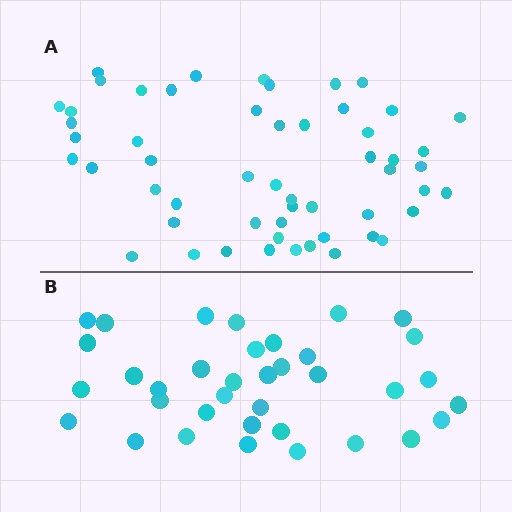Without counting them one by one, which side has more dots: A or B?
Region A (the top region) has more dots.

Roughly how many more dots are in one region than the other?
Region A has approximately 20 more dots than region B.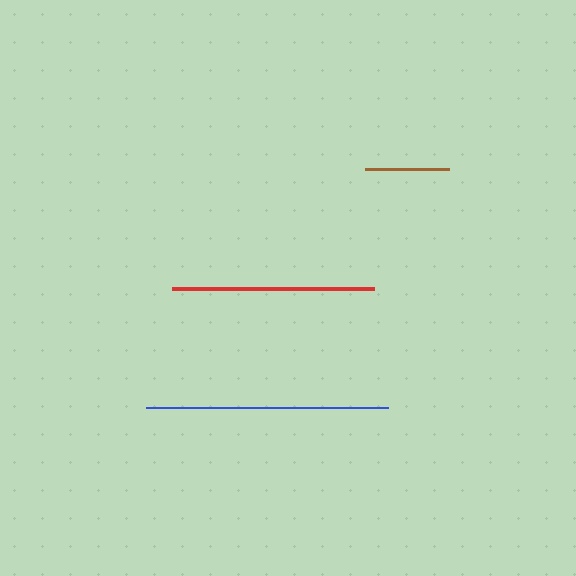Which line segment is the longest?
The blue line is the longest at approximately 242 pixels.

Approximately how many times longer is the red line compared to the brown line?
The red line is approximately 2.4 times the length of the brown line.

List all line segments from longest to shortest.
From longest to shortest: blue, red, brown.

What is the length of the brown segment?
The brown segment is approximately 84 pixels long.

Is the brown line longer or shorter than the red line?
The red line is longer than the brown line.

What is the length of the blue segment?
The blue segment is approximately 242 pixels long.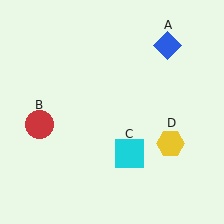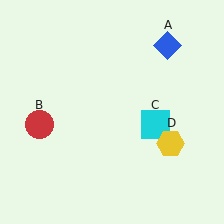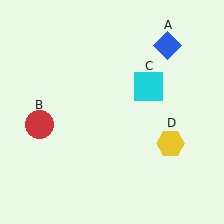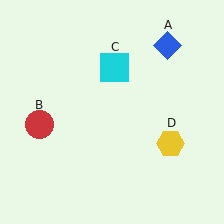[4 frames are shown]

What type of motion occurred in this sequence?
The cyan square (object C) rotated counterclockwise around the center of the scene.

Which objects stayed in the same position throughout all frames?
Blue diamond (object A) and red circle (object B) and yellow hexagon (object D) remained stationary.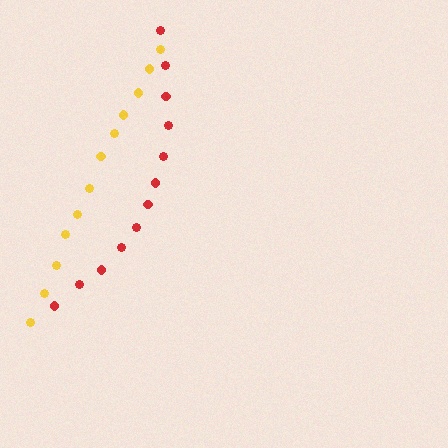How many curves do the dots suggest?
There are 2 distinct paths.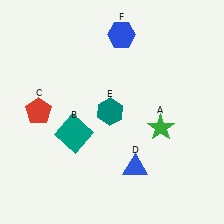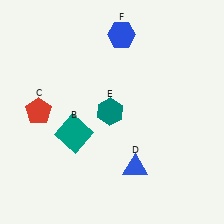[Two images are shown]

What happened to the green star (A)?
The green star (A) was removed in Image 2. It was in the bottom-right area of Image 1.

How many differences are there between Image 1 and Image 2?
There is 1 difference between the two images.